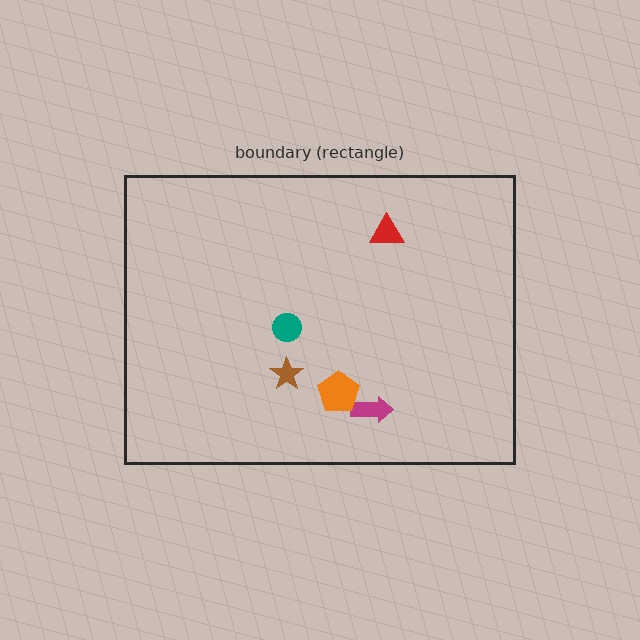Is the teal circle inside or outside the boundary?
Inside.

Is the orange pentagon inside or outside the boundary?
Inside.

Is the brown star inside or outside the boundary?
Inside.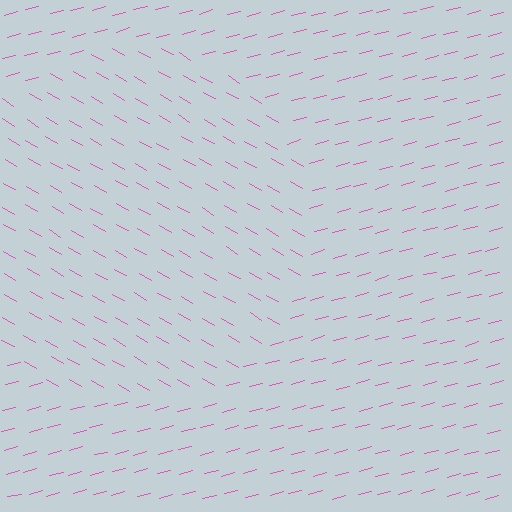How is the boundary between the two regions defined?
The boundary is defined purely by a change in line orientation (approximately 45 degrees difference). All lines are the same color and thickness.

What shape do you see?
I see a circle.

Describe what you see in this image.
The image is filled with small pink line segments. A circle region in the image has lines oriented differently from the surrounding lines, creating a visible texture boundary.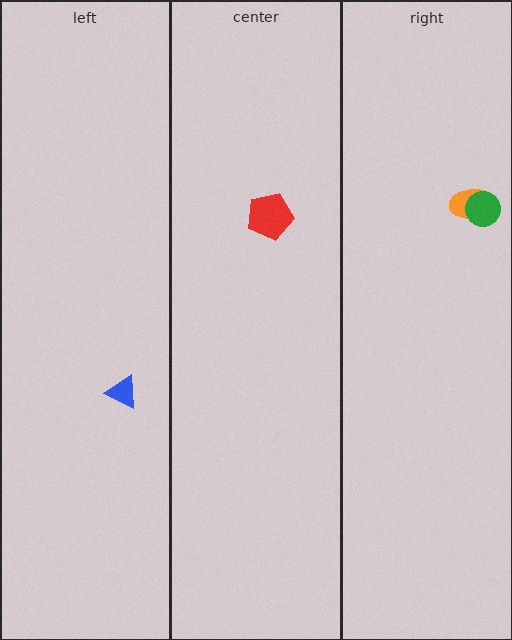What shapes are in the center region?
The red pentagon.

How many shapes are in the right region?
2.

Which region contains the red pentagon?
The center region.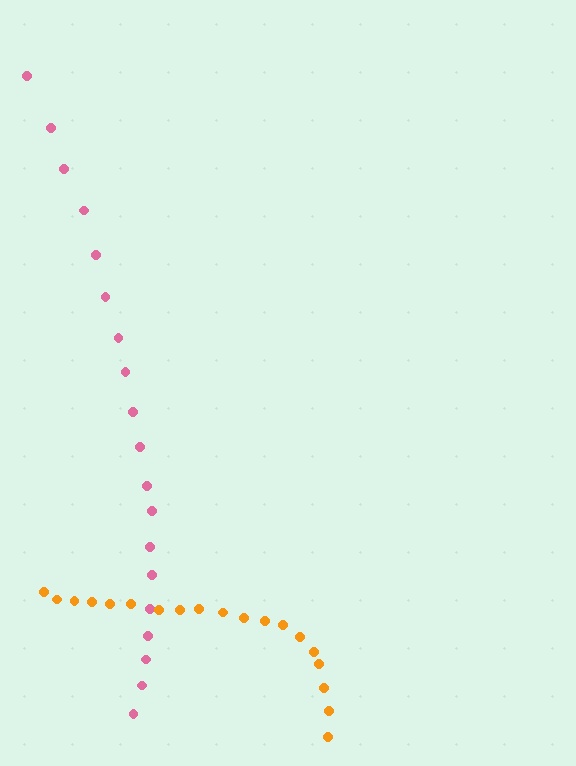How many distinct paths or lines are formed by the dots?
There are 2 distinct paths.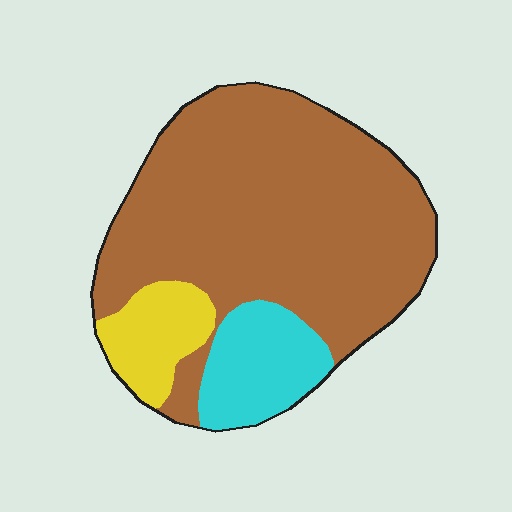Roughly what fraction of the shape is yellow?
Yellow takes up about one tenth (1/10) of the shape.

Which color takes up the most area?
Brown, at roughly 75%.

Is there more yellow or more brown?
Brown.